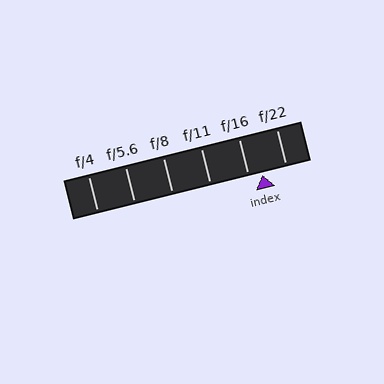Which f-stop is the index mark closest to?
The index mark is closest to f/16.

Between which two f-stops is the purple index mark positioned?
The index mark is between f/16 and f/22.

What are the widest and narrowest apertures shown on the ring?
The widest aperture shown is f/4 and the narrowest is f/22.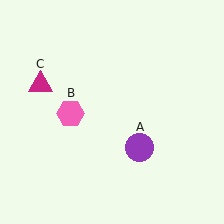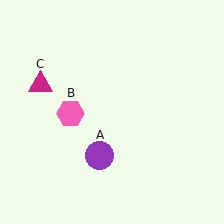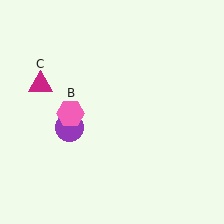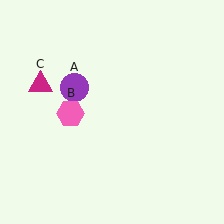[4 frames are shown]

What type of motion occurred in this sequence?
The purple circle (object A) rotated clockwise around the center of the scene.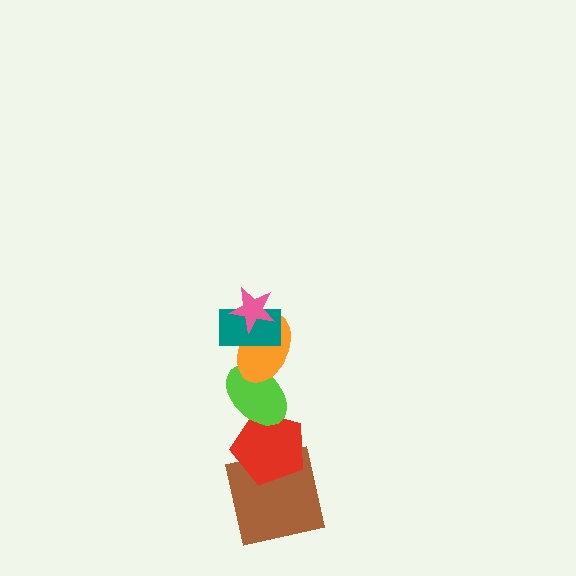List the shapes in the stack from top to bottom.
From top to bottom: the pink star, the teal rectangle, the orange ellipse, the lime ellipse, the red pentagon, the brown square.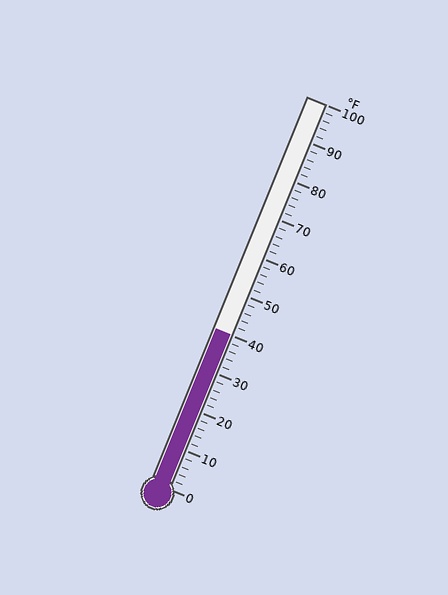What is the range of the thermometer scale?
The thermometer scale ranges from 0°F to 100°F.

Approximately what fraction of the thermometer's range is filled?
The thermometer is filled to approximately 40% of its range.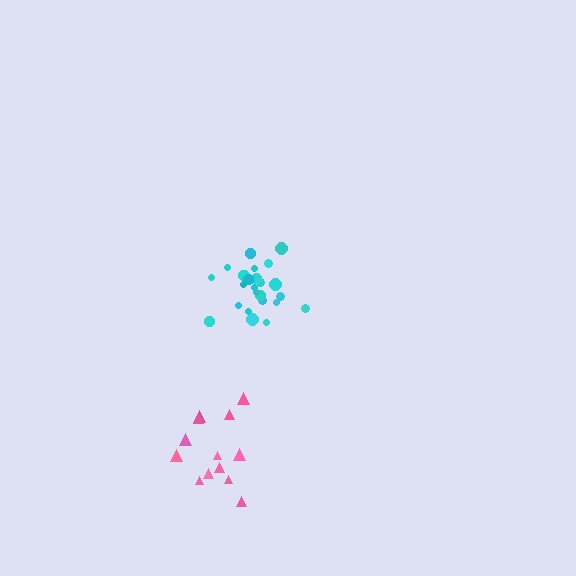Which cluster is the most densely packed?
Cyan.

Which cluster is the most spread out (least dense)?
Pink.